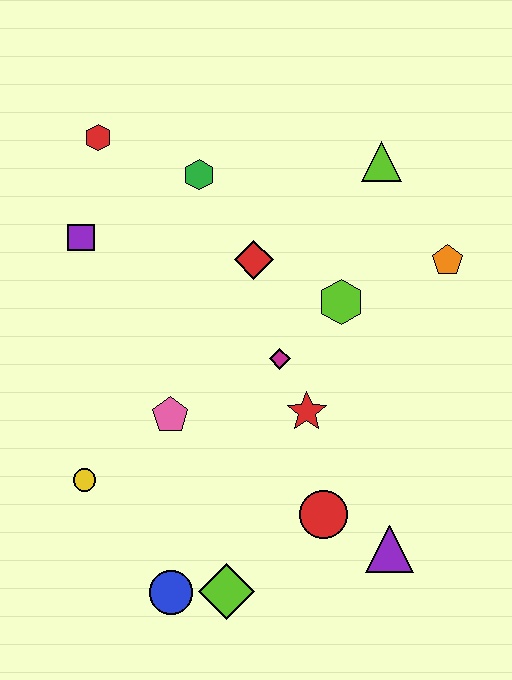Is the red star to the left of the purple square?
No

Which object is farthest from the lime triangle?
The blue circle is farthest from the lime triangle.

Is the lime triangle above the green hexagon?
Yes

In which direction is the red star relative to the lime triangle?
The red star is below the lime triangle.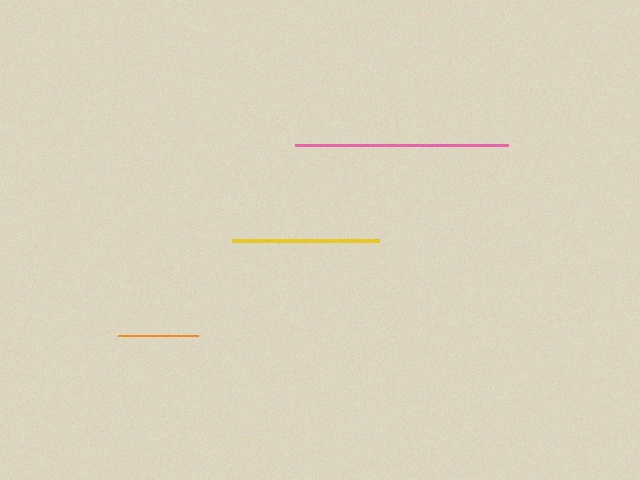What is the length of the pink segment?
The pink segment is approximately 214 pixels long.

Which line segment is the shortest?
The orange line is the shortest at approximately 80 pixels.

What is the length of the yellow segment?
The yellow segment is approximately 147 pixels long.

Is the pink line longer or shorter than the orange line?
The pink line is longer than the orange line.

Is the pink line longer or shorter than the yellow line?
The pink line is longer than the yellow line.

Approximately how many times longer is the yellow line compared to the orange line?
The yellow line is approximately 1.8 times the length of the orange line.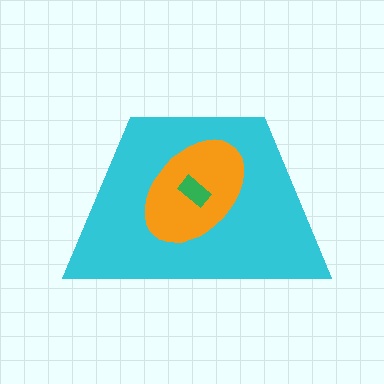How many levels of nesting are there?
3.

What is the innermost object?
The green rectangle.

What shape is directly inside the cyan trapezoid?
The orange ellipse.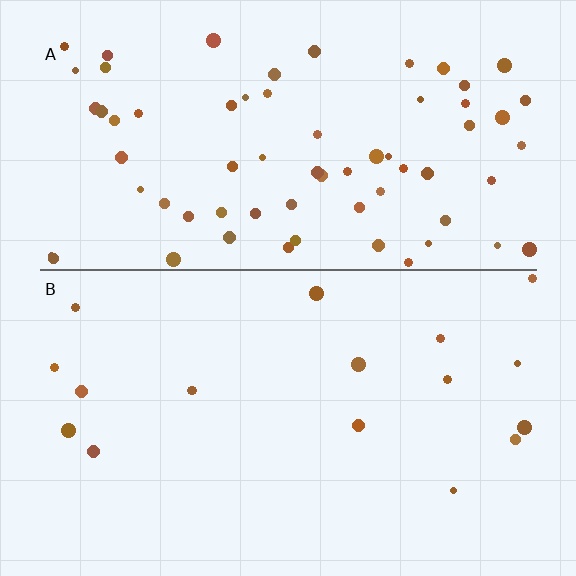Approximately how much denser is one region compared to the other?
Approximately 3.8× — region A over region B.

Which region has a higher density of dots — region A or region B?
A (the top).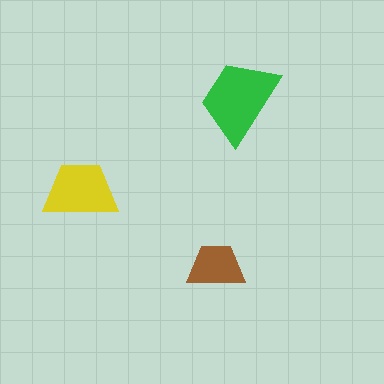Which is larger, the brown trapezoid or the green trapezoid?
The green one.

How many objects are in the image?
There are 3 objects in the image.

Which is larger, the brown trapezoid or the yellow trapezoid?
The yellow one.